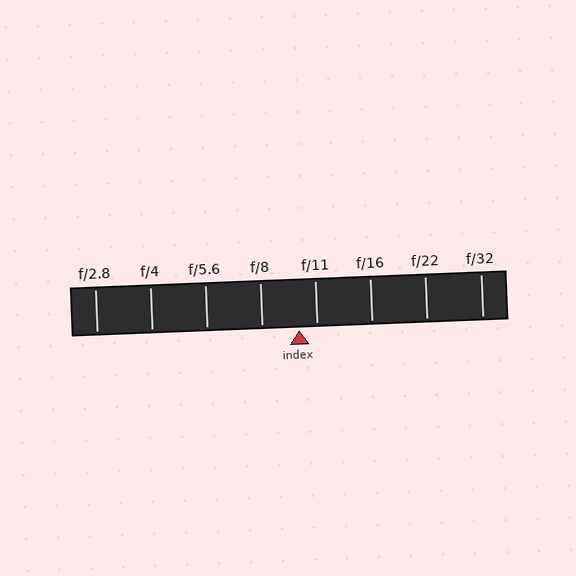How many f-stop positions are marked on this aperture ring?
There are 8 f-stop positions marked.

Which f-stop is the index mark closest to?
The index mark is closest to f/11.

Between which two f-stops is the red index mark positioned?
The index mark is between f/8 and f/11.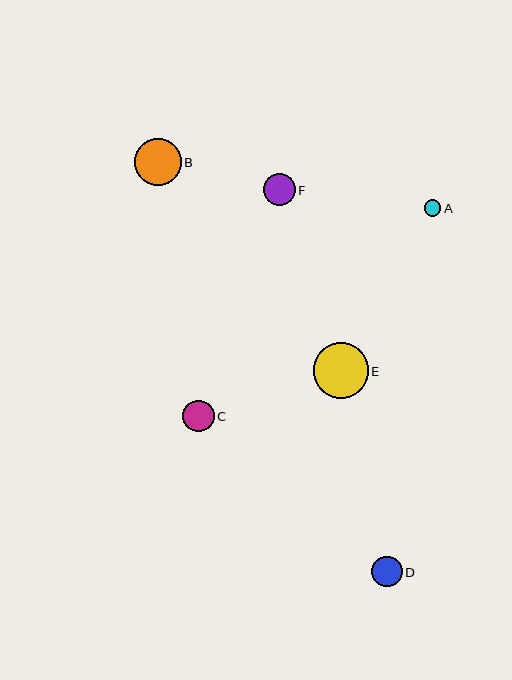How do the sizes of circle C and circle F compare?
Circle C and circle F are approximately the same size.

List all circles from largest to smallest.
From largest to smallest: E, B, C, F, D, A.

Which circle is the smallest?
Circle A is the smallest with a size of approximately 17 pixels.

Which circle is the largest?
Circle E is the largest with a size of approximately 55 pixels.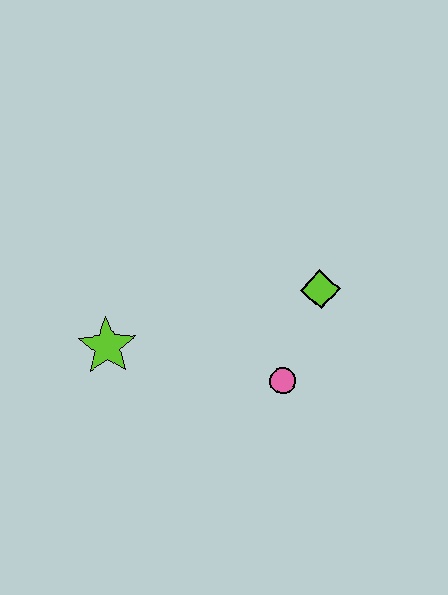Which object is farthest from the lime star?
The lime diamond is farthest from the lime star.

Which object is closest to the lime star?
The pink circle is closest to the lime star.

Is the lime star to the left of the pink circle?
Yes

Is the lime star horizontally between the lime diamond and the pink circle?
No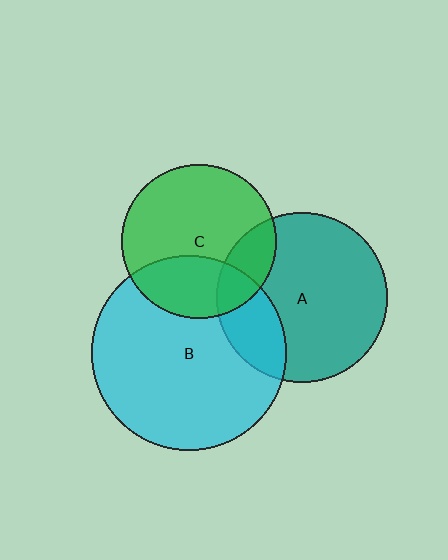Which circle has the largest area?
Circle B (cyan).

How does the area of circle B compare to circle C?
Approximately 1.6 times.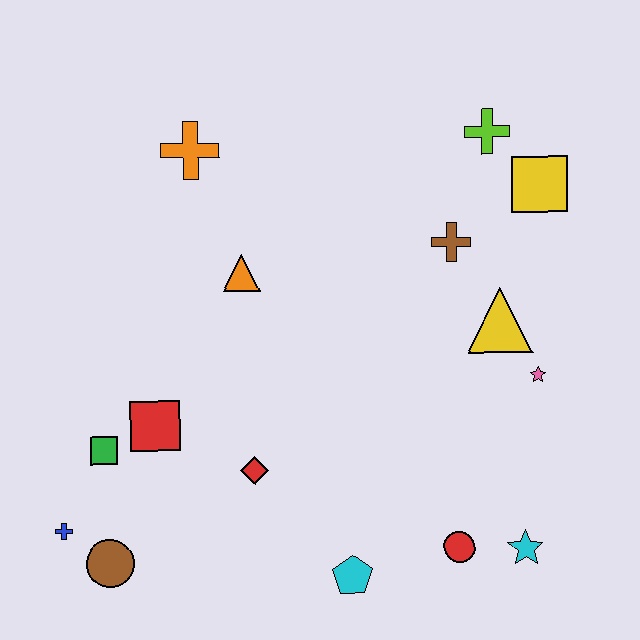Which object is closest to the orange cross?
The orange triangle is closest to the orange cross.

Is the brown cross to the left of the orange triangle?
No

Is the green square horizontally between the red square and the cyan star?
No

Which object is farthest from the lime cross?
The blue cross is farthest from the lime cross.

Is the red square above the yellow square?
No